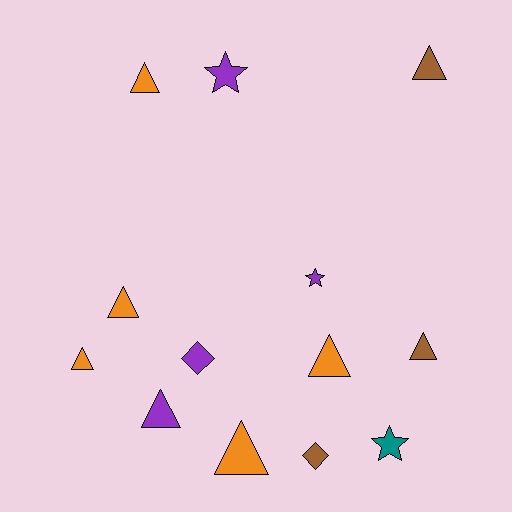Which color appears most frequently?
Orange, with 5 objects.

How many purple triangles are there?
There is 1 purple triangle.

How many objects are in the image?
There are 13 objects.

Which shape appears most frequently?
Triangle, with 8 objects.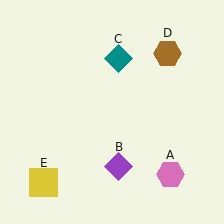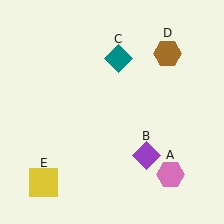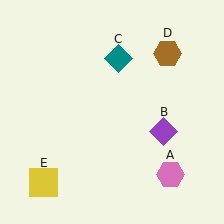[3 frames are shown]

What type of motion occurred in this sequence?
The purple diamond (object B) rotated counterclockwise around the center of the scene.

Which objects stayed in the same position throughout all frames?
Pink hexagon (object A) and teal diamond (object C) and brown hexagon (object D) and yellow square (object E) remained stationary.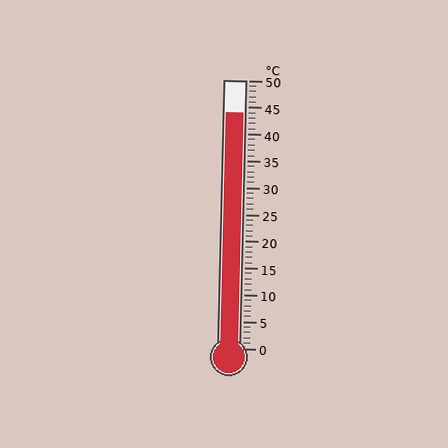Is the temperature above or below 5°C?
The temperature is above 5°C.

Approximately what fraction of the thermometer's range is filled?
The thermometer is filled to approximately 90% of its range.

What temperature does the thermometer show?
The thermometer shows approximately 44°C.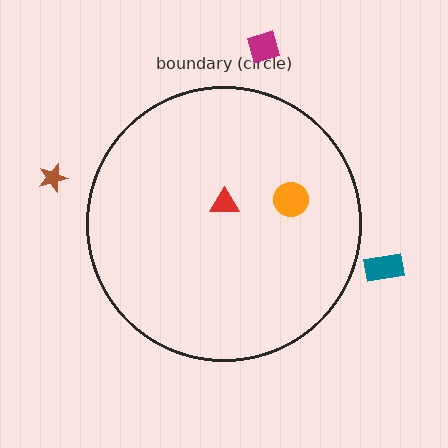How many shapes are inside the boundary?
2 inside, 3 outside.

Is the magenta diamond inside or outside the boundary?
Outside.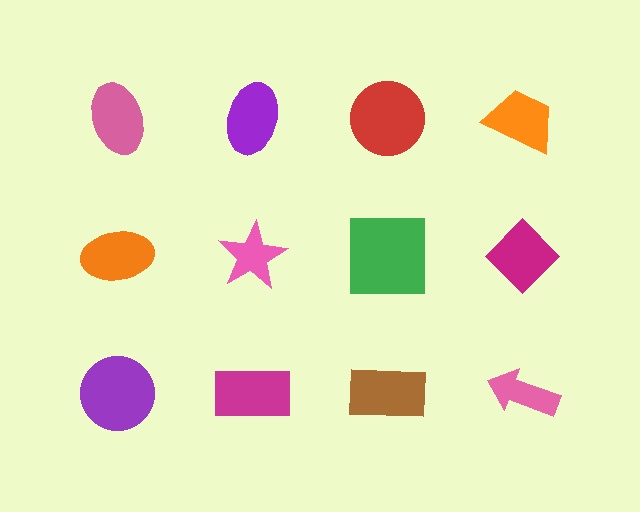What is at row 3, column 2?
A magenta rectangle.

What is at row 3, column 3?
A brown rectangle.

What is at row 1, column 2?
A purple ellipse.